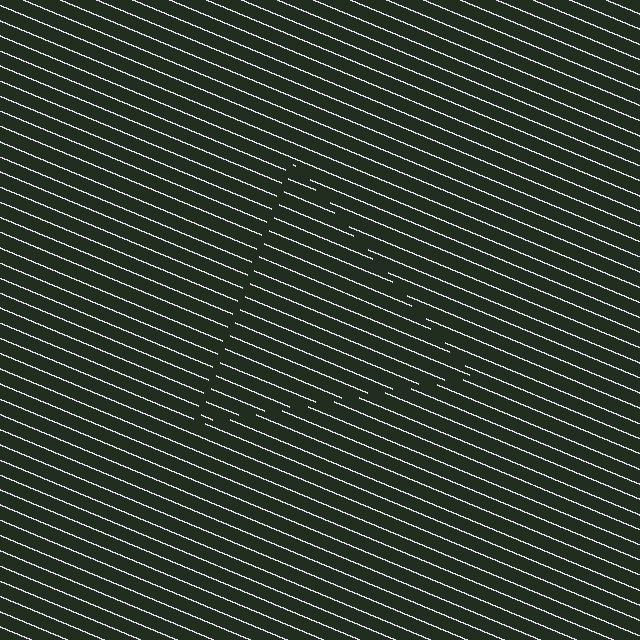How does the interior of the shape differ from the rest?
The interior of the shape contains the same grating, shifted by half a period — the contour is defined by the phase discontinuity where line-ends from the inner and outer gratings abut.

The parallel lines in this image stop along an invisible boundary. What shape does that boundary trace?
An illusory triangle. The interior of the shape contains the same grating, shifted by half a period — the contour is defined by the phase discontinuity where line-ends from the inner and outer gratings abut.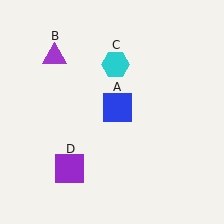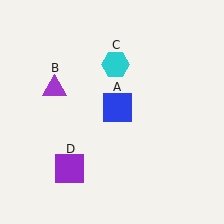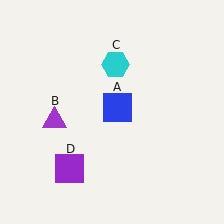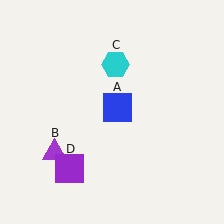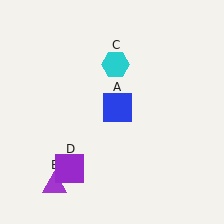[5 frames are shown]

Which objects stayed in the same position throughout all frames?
Blue square (object A) and cyan hexagon (object C) and purple square (object D) remained stationary.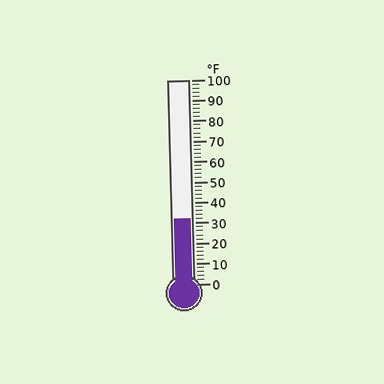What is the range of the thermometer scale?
The thermometer scale ranges from 0°F to 100°F.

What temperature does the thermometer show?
The thermometer shows approximately 32°F.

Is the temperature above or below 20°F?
The temperature is above 20°F.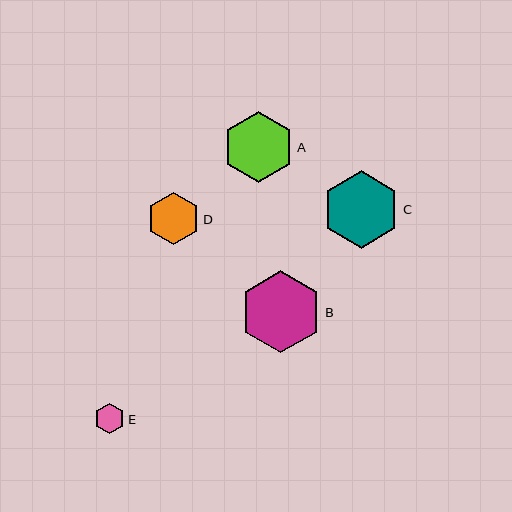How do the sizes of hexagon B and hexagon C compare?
Hexagon B and hexagon C are approximately the same size.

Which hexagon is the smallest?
Hexagon E is the smallest with a size of approximately 31 pixels.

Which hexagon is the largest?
Hexagon B is the largest with a size of approximately 82 pixels.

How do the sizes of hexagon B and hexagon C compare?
Hexagon B and hexagon C are approximately the same size.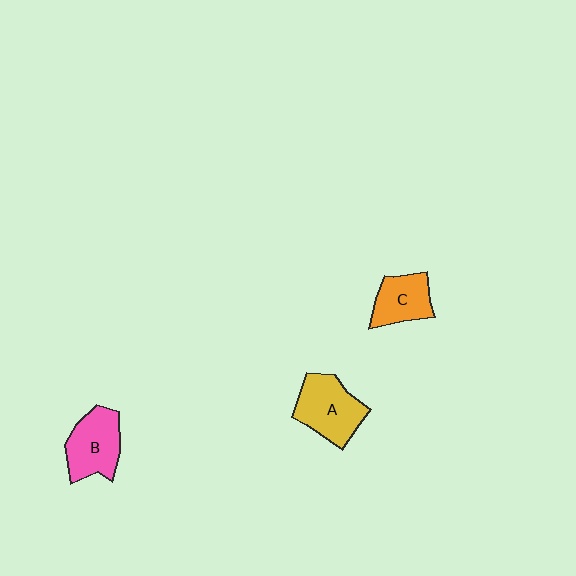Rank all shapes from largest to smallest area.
From largest to smallest: A (yellow), B (pink), C (orange).